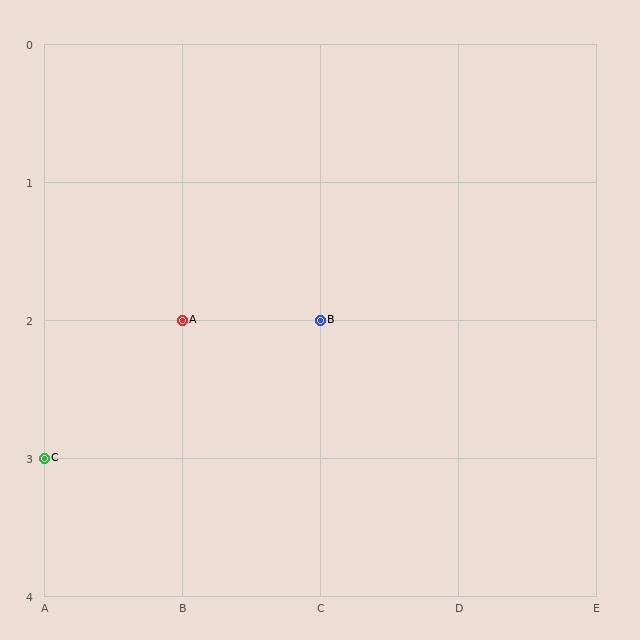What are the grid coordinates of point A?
Point A is at grid coordinates (B, 2).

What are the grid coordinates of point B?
Point B is at grid coordinates (C, 2).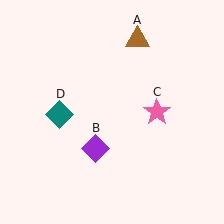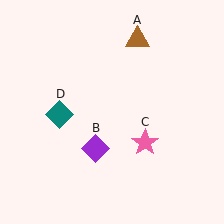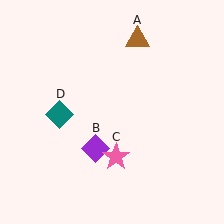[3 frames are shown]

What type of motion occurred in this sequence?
The pink star (object C) rotated clockwise around the center of the scene.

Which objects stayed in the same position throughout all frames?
Brown triangle (object A) and purple diamond (object B) and teal diamond (object D) remained stationary.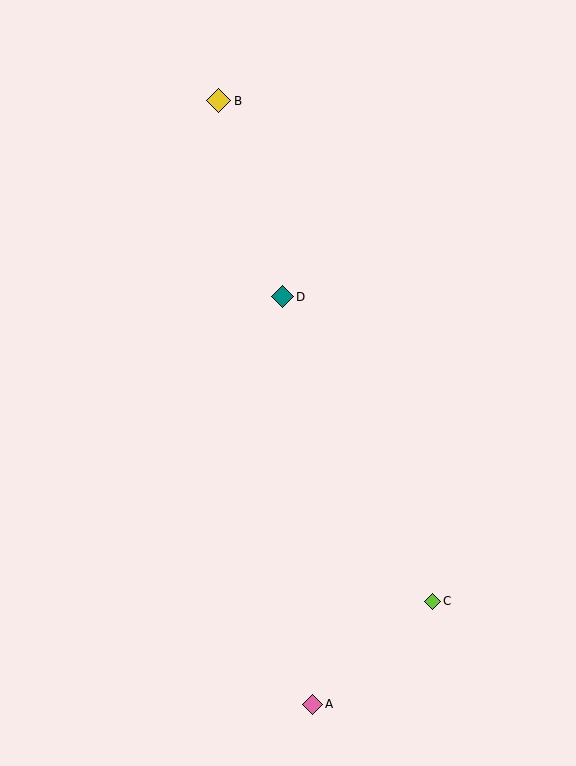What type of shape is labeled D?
Shape D is a teal diamond.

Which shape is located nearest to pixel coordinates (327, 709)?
The pink diamond (labeled A) at (313, 704) is nearest to that location.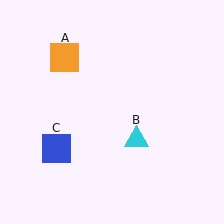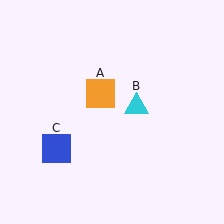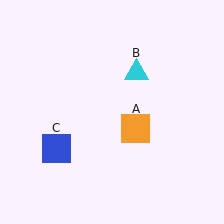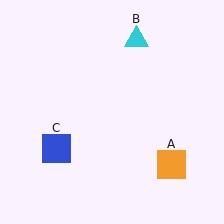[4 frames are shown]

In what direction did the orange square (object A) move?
The orange square (object A) moved down and to the right.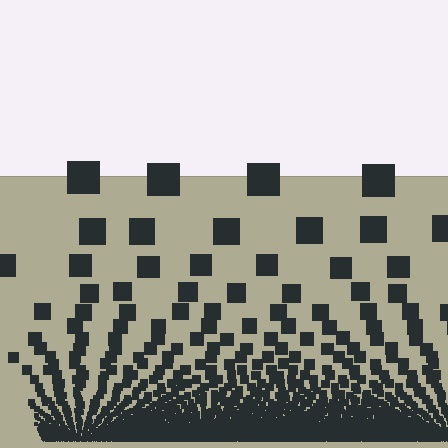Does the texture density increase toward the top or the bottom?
Density increases toward the bottom.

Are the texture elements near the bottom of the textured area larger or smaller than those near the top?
Smaller. The gradient is inverted — elements near the bottom are smaller and denser.